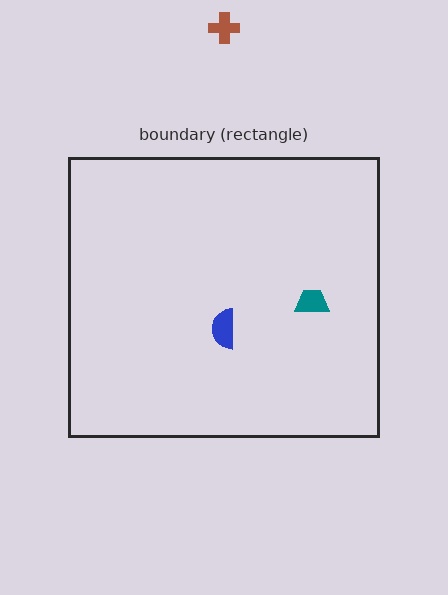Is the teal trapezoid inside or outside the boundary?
Inside.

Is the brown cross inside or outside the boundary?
Outside.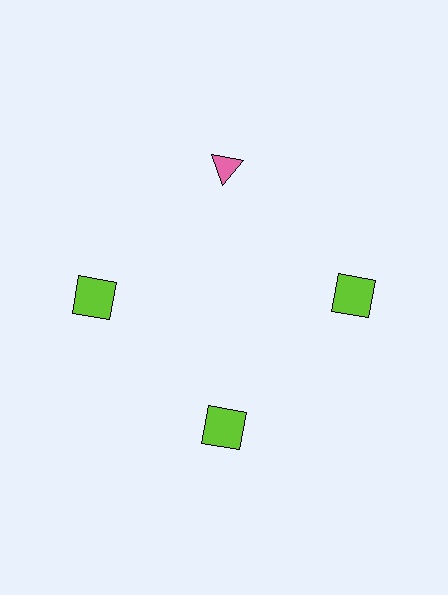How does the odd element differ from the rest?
It differs in both color (pink instead of lime) and shape (triangle instead of square).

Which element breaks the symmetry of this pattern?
The pink triangle at roughly the 12 o'clock position breaks the symmetry. All other shapes are lime squares.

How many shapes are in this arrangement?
There are 4 shapes arranged in a ring pattern.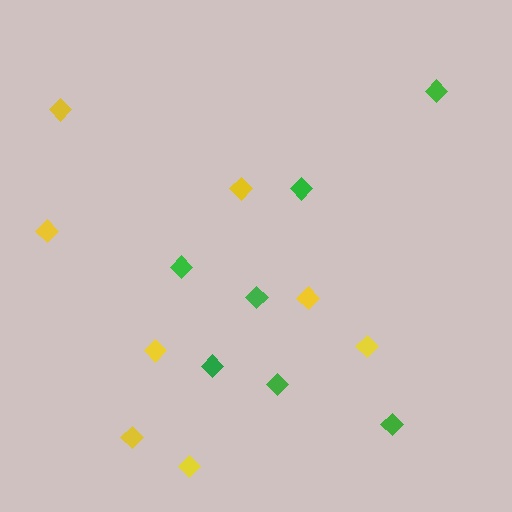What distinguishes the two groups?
There are 2 groups: one group of green diamonds (7) and one group of yellow diamonds (8).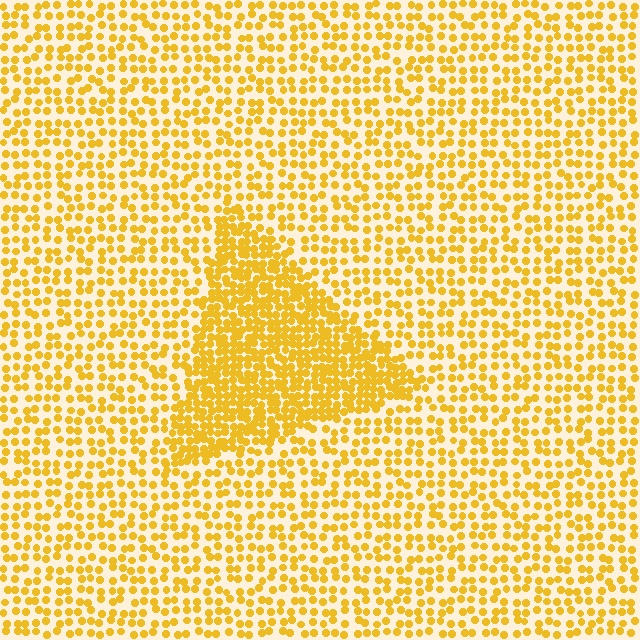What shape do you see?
I see a triangle.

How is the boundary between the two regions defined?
The boundary is defined by a change in element density (approximately 2.1x ratio). All elements are the same color, size, and shape.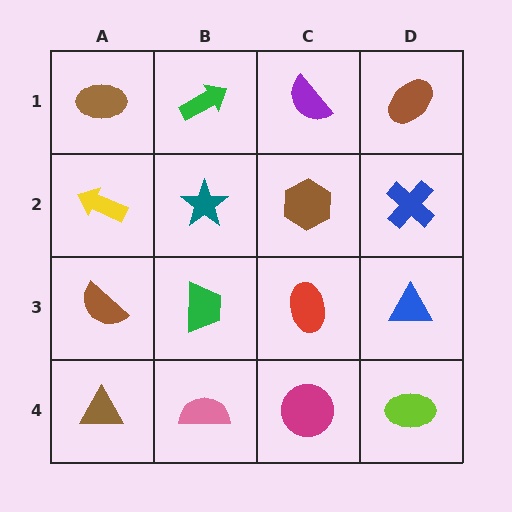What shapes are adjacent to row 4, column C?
A red ellipse (row 3, column C), a pink semicircle (row 4, column B), a lime ellipse (row 4, column D).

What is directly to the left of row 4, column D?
A magenta circle.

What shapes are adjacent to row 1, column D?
A blue cross (row 2, column D), a purple semicircle (row 1, column C).